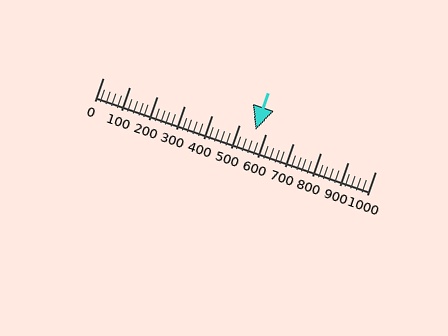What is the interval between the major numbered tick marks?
The major tick marks are spaced 100 units apart.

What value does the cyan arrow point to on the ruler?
The cyan arrow points to approximately 560.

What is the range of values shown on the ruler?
The ruler shows values from 0 to 1000.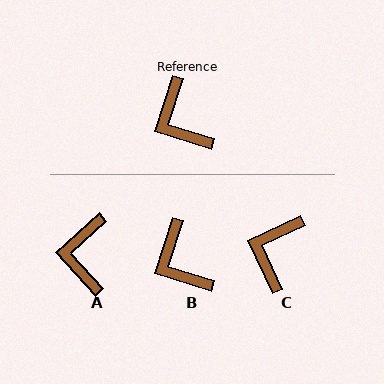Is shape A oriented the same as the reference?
No, it is off by about 30 degrees.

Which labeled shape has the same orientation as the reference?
B.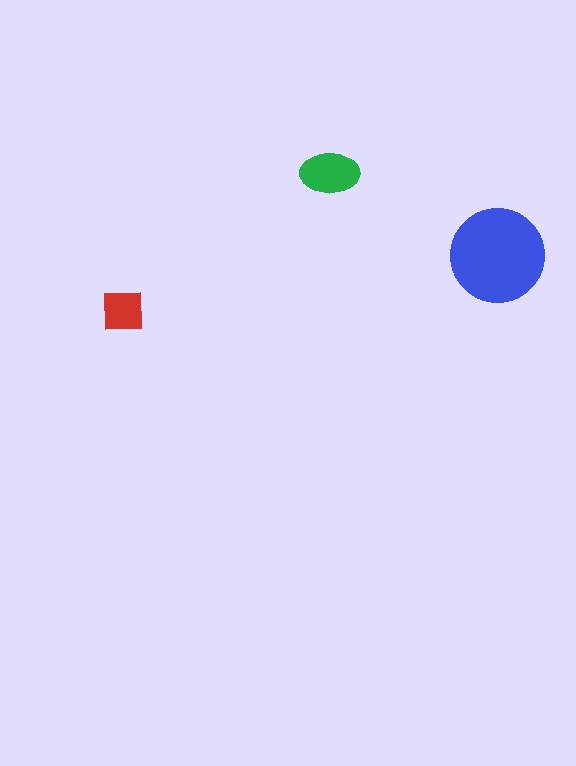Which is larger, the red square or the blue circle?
The blue circle.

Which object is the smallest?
The red square.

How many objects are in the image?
There are 3 objects in the image.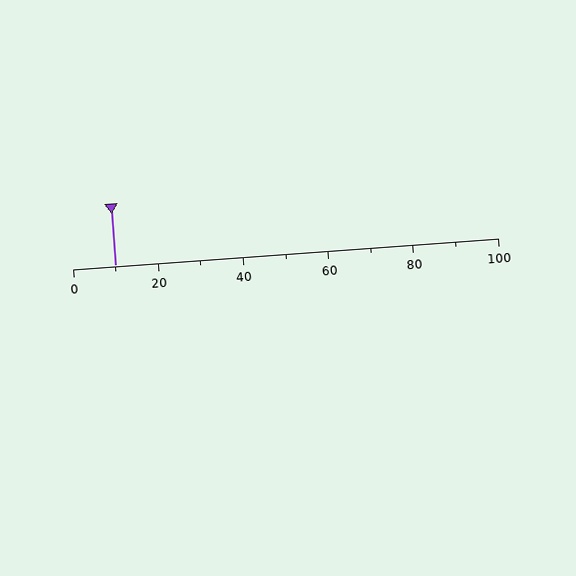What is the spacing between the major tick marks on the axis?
The major ticks are spaced 20 apart.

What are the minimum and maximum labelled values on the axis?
The axis runs from 0 to 100.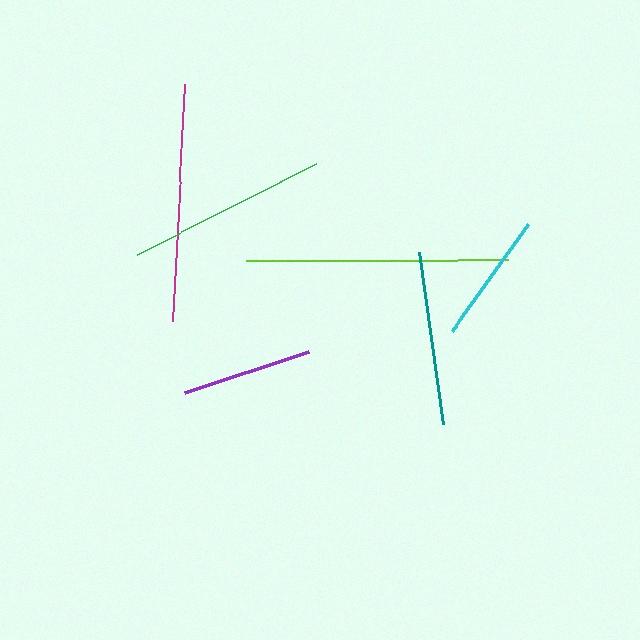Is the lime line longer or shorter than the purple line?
The lime line is longer than the purple line.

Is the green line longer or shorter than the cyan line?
The green line is longer than the cyan line.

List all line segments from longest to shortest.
From longest to shortest: lime, magenta, green, teal, cyan, purple.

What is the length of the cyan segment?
The cyan segment is approximately 131 pixels long.